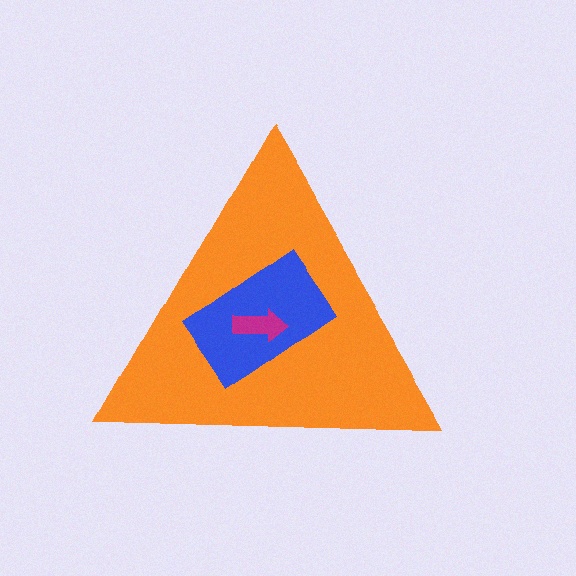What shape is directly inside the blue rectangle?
The magenta arrow.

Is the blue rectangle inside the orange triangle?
Yes.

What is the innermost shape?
The magenta arrow.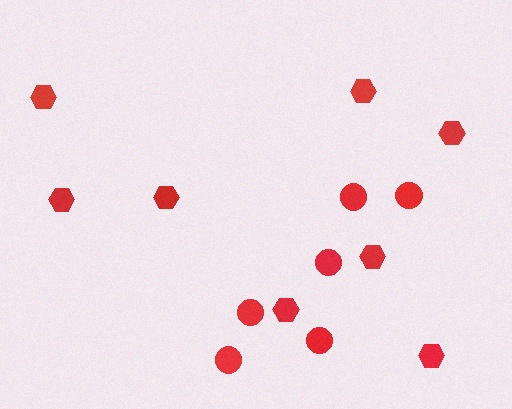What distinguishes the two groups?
There are 2 groups: one group of circles (6) and one group of hexagons (8).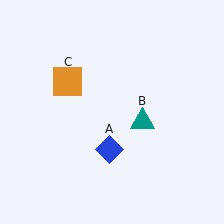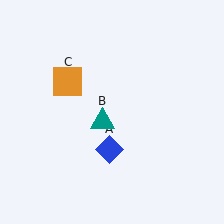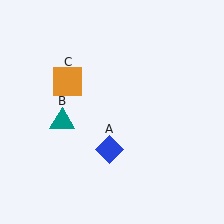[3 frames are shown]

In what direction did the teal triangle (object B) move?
The teal triangle (object B) moved left.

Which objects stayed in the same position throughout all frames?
Blue diamond (object A) and orange square (object C) remained stationary.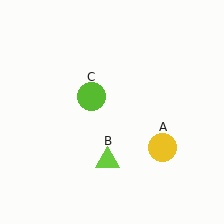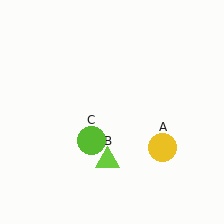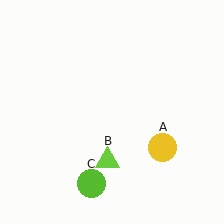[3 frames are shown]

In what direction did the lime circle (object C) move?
The lime circle (object C) moved down.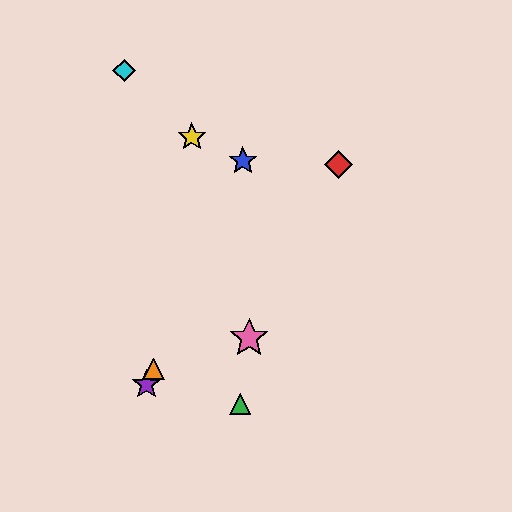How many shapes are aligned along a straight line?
3 shapes (the blue star, the purple star, the orange triangle) are aligned along a straight line.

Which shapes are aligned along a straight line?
The blue star, the purple star, the orange triangle are aligned along a straight line.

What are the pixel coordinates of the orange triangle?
The orange triangle is at (153, 369).